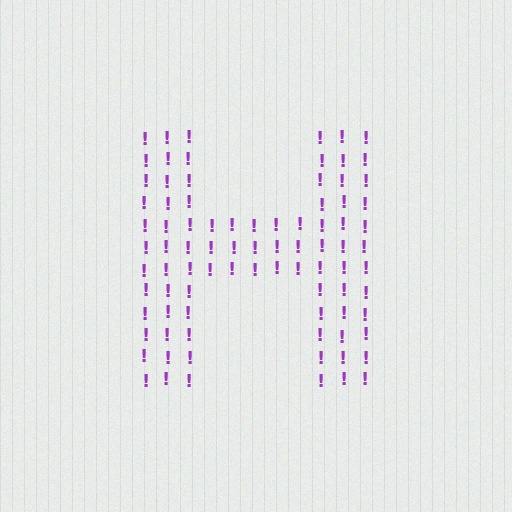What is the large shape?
The large shape is the letter H.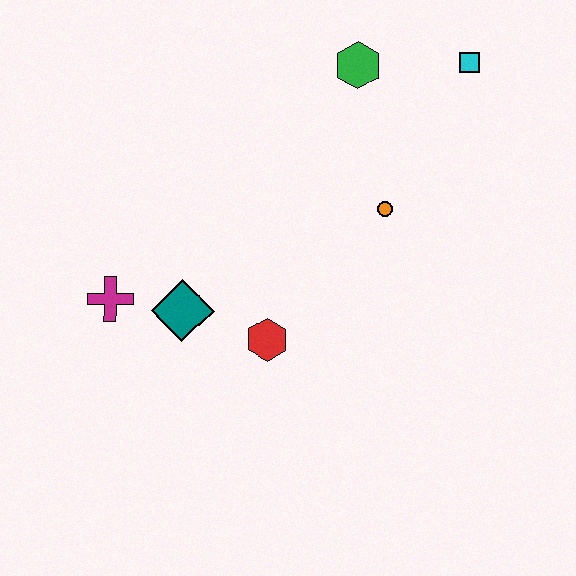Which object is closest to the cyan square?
The green hexagon is closest to the cyan square.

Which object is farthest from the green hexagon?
The magenta cross is farthest from the green hexagon.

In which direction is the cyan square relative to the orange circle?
The cyan square is above the orange circle.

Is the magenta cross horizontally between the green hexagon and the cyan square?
No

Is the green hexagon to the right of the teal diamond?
Yes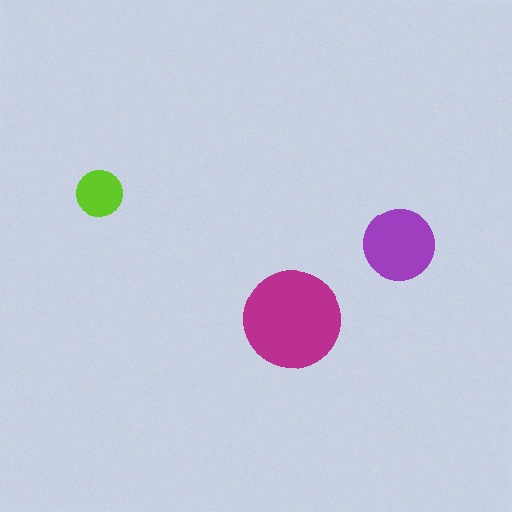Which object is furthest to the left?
The lime circle is leftmost.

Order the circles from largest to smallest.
the magenta one, the purple one, the lime one.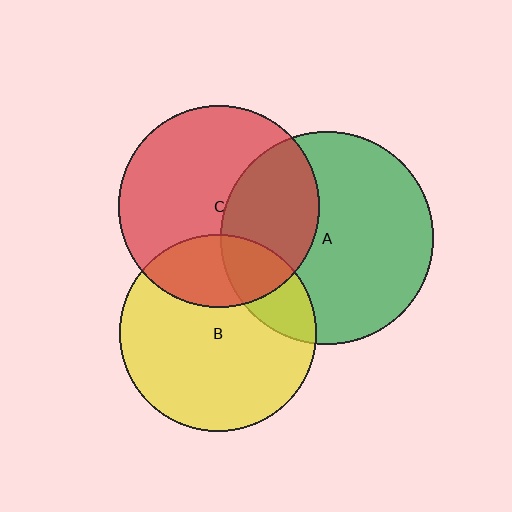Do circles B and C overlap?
Yes.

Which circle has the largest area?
Circle A (green).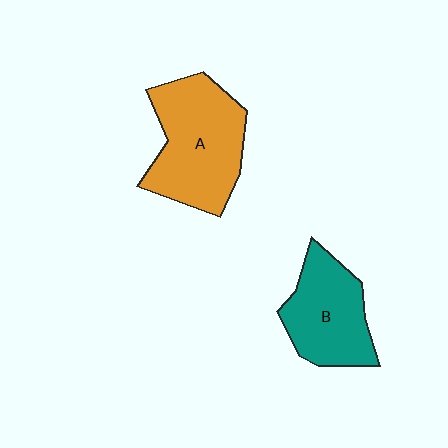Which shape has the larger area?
Shape A (orange).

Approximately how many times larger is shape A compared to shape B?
Approximately 1.3 times.